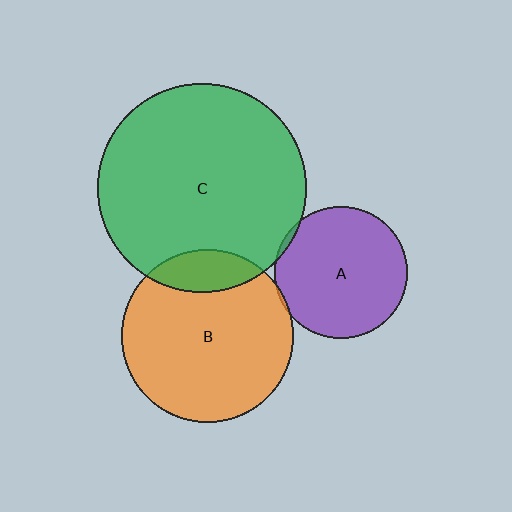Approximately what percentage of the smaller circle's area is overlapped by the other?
Approximately 15%.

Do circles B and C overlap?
Yes.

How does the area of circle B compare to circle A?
Approximately 1.7 times.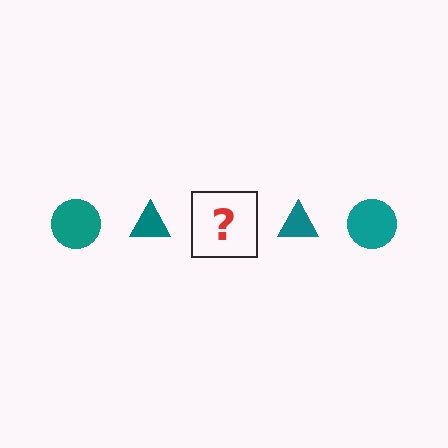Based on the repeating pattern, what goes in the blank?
The blank should be a teal circle.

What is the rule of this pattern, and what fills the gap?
The rule is that the pattern cycles through circle, triangle shapes in teal. The gap should be filled with a teal circle.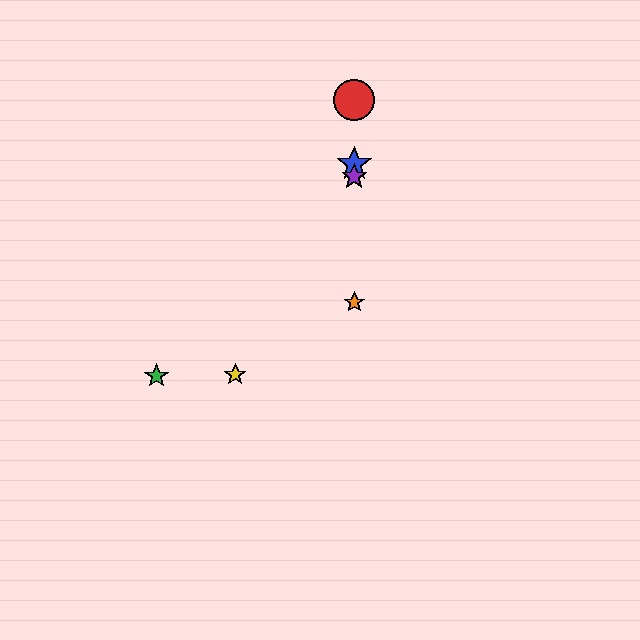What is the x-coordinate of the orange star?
The orange star is at x≈354.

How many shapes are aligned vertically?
4 shapes (the red circle, the blue star, the purple star, the orange star) are aligned vertically.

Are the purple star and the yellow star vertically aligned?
No, the purple star is at x≈354 and the yellow star is at x≈235.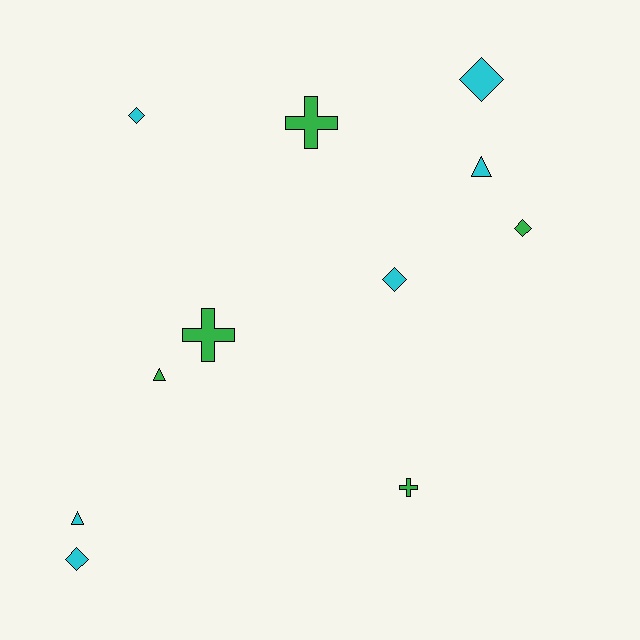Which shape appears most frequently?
Diamond, with 5 objects.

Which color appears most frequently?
Cyan, with 6 objects.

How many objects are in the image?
There are 11 objects.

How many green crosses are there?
There are 3 green crosses.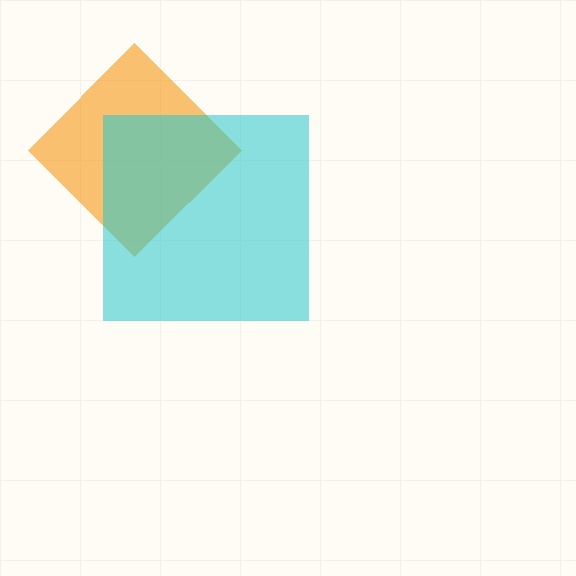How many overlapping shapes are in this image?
There are 2 overlapping shapes in the image.